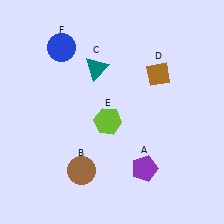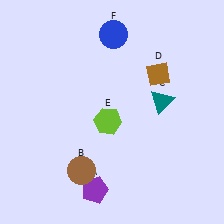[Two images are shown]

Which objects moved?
The objects that moved are: the purple pentagon (A), the teal triangle (C), the blue circle (F).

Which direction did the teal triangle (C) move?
The teal triangle (C) moved right.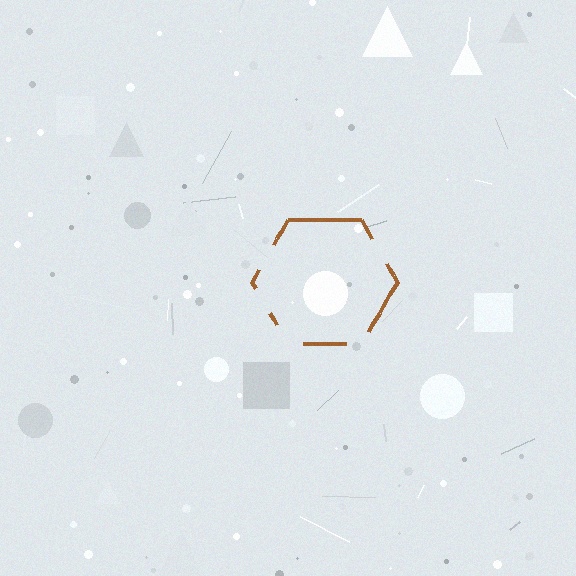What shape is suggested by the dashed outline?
The dashed outline suggests a hexagon.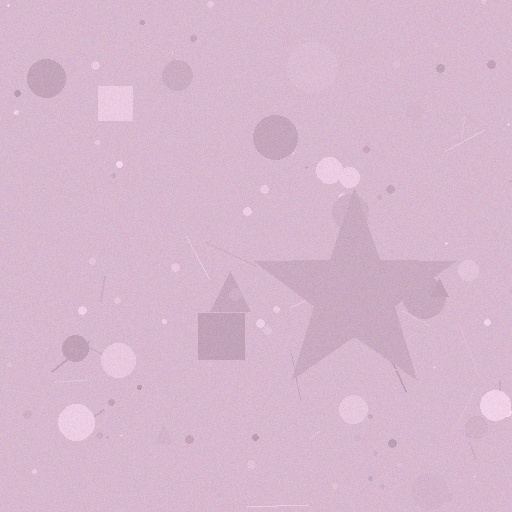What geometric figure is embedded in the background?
A star is embedded in the background.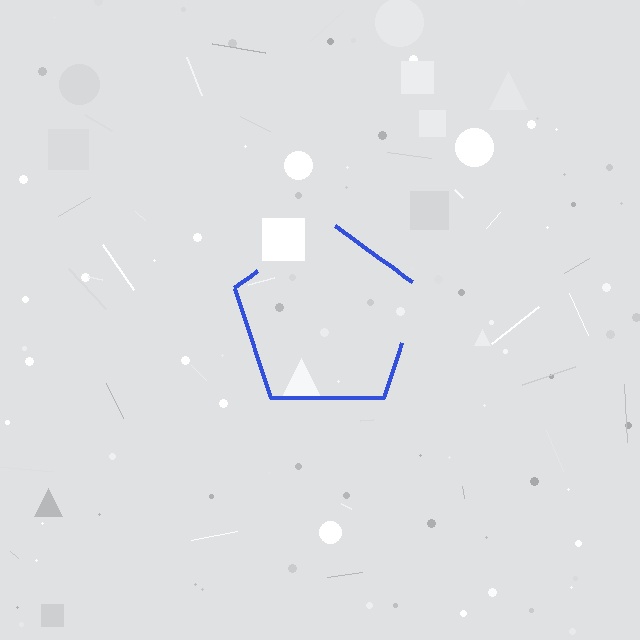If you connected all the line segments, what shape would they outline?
They would outline a pentagon.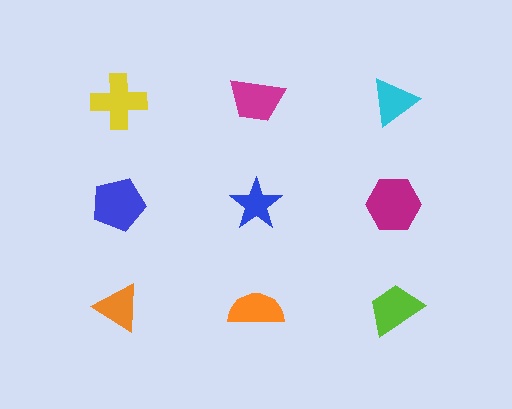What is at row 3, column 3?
A lime trapezoid.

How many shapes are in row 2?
3 shapes.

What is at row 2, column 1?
A blue pentagon.